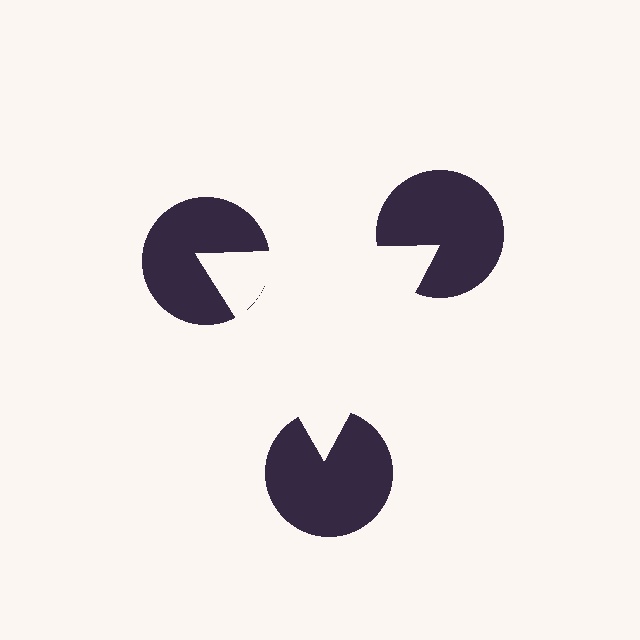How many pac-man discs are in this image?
There are 3 — one at each vertex of the illusory triangle.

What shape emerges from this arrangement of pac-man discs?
An illusory triangle — its edges are inferred from the aligned wedge cuts in the pac-man discs, not physically drawn.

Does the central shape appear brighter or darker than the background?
It typically appears slightly brighter than the background, even though no actual brightness change is drawn.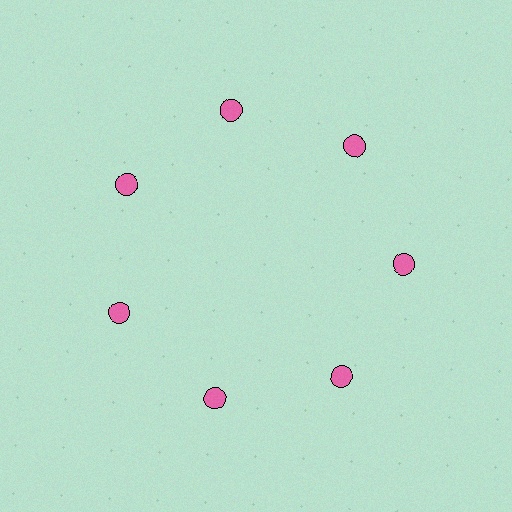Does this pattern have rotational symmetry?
Yes, this pattern has 7-fold rotational symmetry. It looks the same after rotating 51 degrees around the center.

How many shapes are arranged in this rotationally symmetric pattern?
There are 7 shapes, arranged in 7 groups of 1.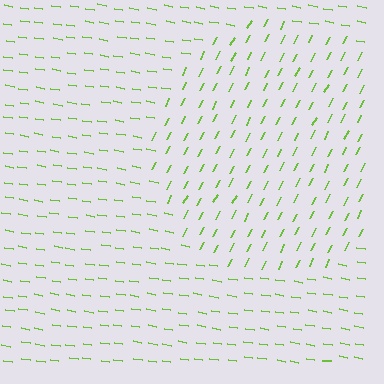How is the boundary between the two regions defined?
The boundary is defined purely by a change in line orientation (approximately 71 degrees difference). All lines are the same color and thickness.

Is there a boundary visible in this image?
Yes, there is a texture boundary formed by a change in line orientation.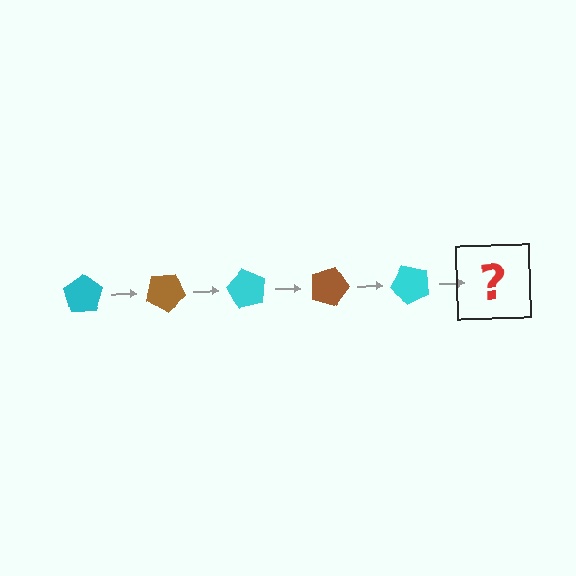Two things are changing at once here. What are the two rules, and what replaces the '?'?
The two rules are that it rotates 30 degrees each step and the color cycles through cyan and brown. The '?' should be a brown pentagon, rotated 150 degrees from the start.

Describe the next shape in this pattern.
It should be a brown pentagon, rotated 150 degrees from the start.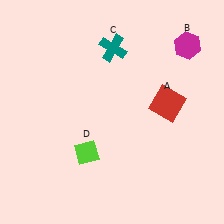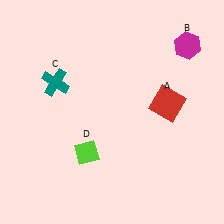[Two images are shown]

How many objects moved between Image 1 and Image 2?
1 object moved between the two images.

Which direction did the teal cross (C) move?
The teal cross (C) moved left.